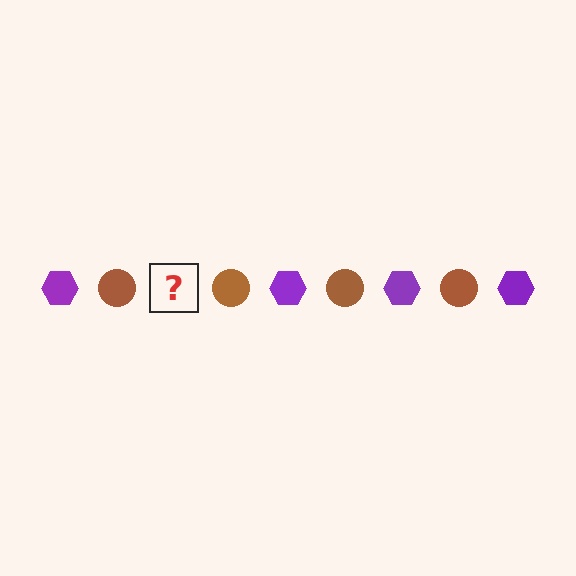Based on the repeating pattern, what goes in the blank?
The blank should be a purple hexagon.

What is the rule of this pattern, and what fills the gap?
The rule is that the pattern alternates between purple hexagon and brown circle. The gap should be filled with a purple hexagon.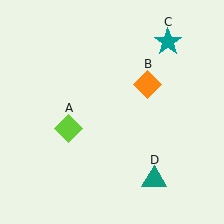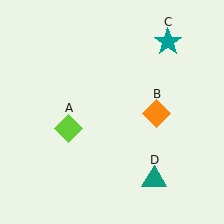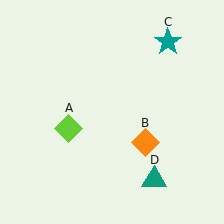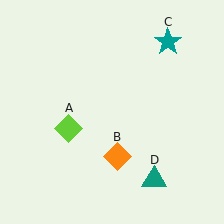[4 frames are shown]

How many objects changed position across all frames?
1 object changed position: orange diamond (object B).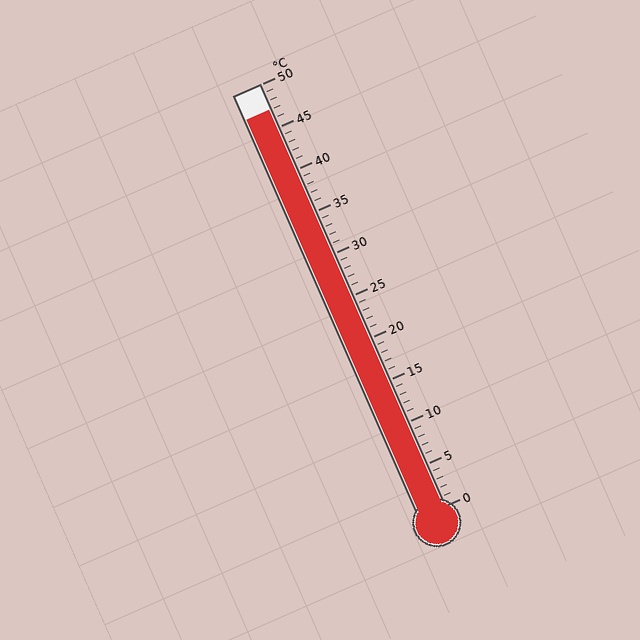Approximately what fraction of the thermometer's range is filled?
The thermometer is filled to approximately 95% of its range.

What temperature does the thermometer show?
The thermometer shows approximately 47°C.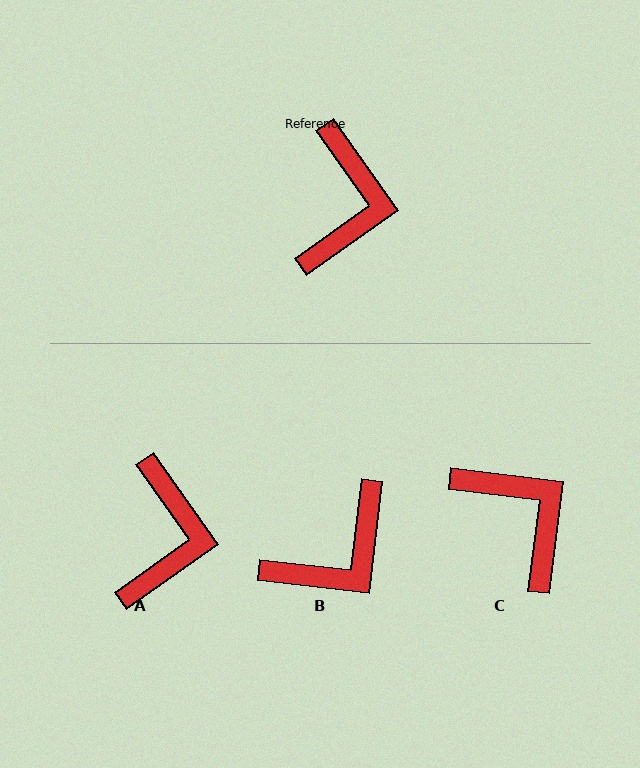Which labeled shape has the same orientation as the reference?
A.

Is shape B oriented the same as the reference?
No, it is off by about 42 degrees.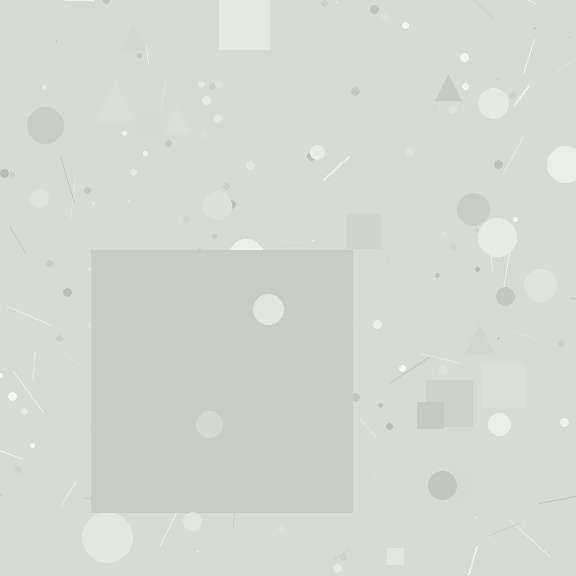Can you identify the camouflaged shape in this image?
The camouflaged shape is a square.